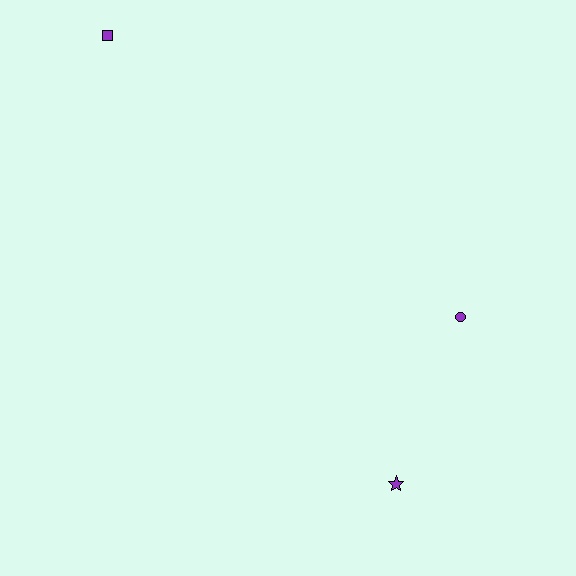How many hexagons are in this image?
There are no hexagons.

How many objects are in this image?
There are 3 objects.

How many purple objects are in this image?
There are 3 purple objects.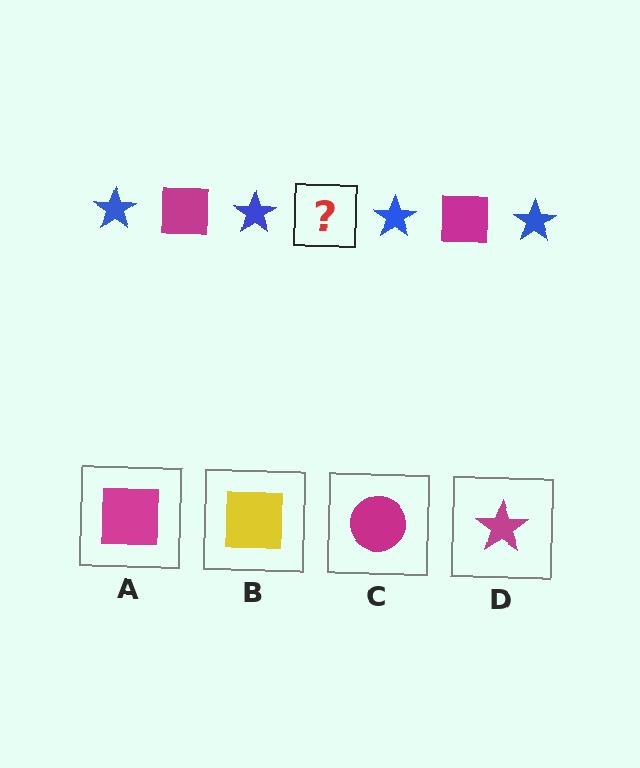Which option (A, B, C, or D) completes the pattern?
A.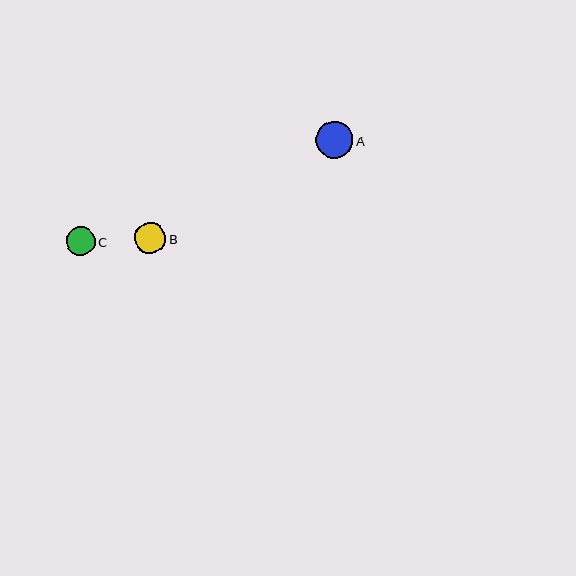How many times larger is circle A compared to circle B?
Circle A is approximately 1.2 times the size of circle B.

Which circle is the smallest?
Circle C is the smallest with a size of approximately 29 pixels.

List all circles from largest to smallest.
From largest to smallest: A, B, C.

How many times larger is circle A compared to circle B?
Circle A is approximately 1.2 times the size of circle B.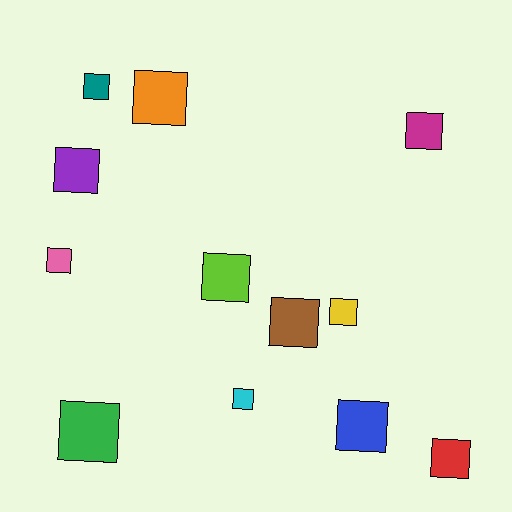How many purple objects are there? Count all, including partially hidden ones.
There is 1 purple object.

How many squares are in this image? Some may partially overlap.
There are 12 squares.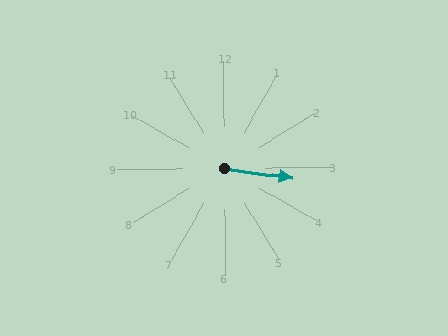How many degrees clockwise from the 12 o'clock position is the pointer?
Approximately 99 degrees.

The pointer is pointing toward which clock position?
Roughly 3 o'clock.